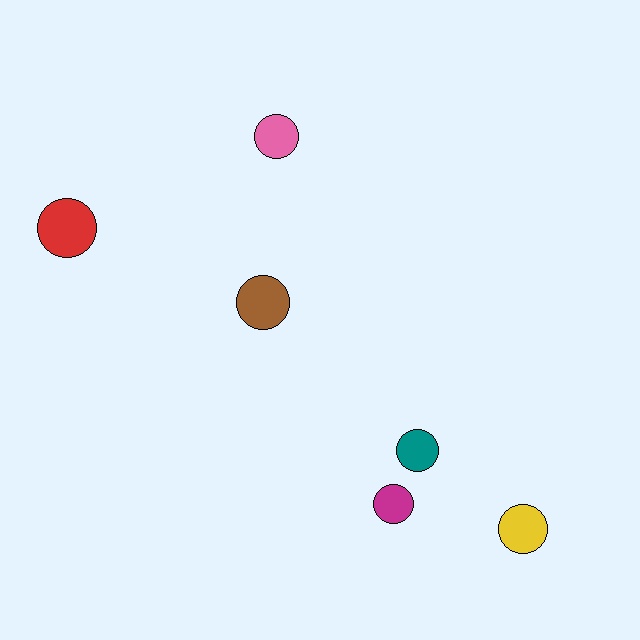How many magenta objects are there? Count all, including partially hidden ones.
There is 1 magenta object.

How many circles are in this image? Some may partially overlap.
There are 6 circles.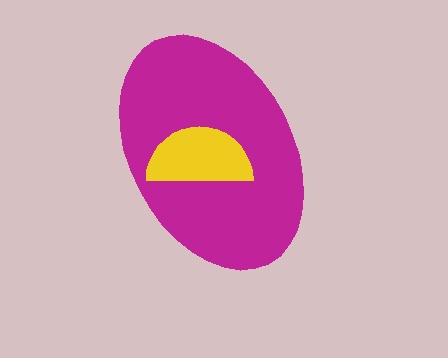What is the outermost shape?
The magenta ellipse.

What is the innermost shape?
The yellow semicircle.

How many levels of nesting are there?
2.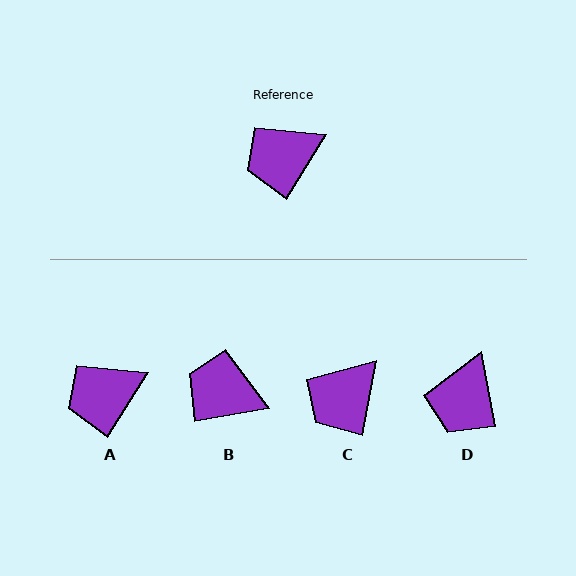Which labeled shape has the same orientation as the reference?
A.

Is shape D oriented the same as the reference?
No, it is off by about 43 degrees.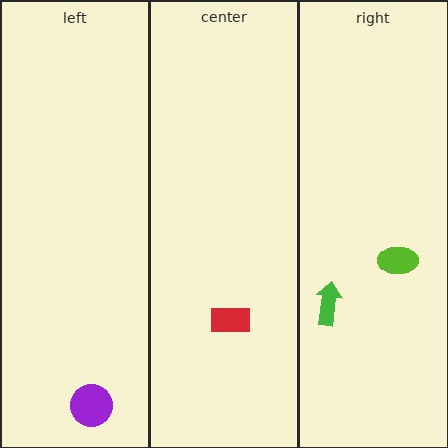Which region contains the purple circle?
The left region.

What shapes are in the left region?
The purple circle.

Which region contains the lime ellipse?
The right region.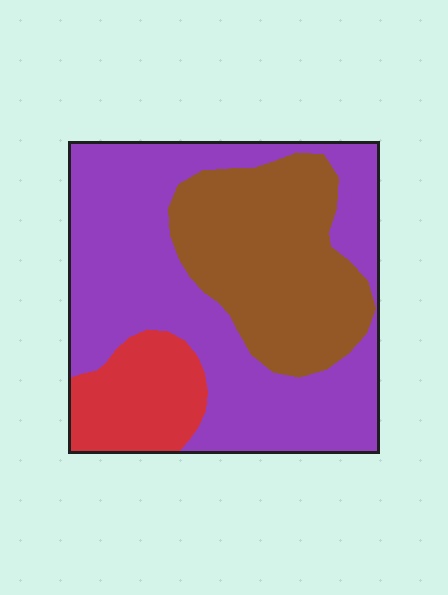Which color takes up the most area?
Purple, at roughly 55%.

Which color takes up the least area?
Red, at roughly 15%.